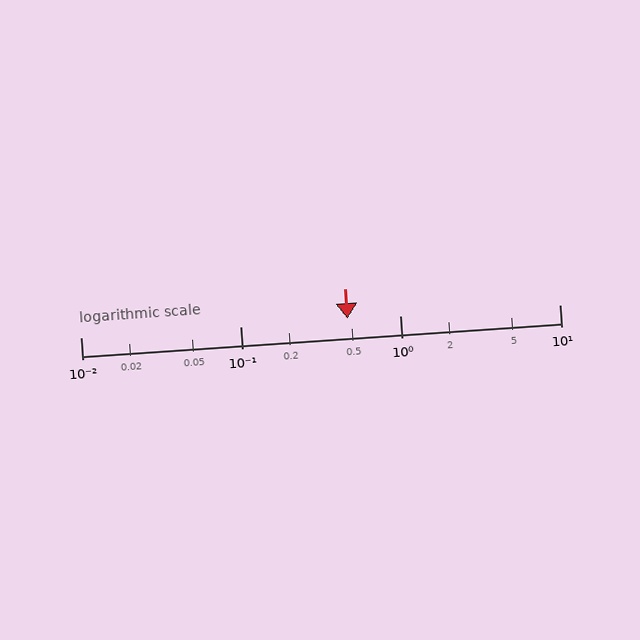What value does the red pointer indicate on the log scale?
The pointer indicates approximately 0.47.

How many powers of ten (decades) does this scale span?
The scale spans 3 decades, from 0.01 to 10.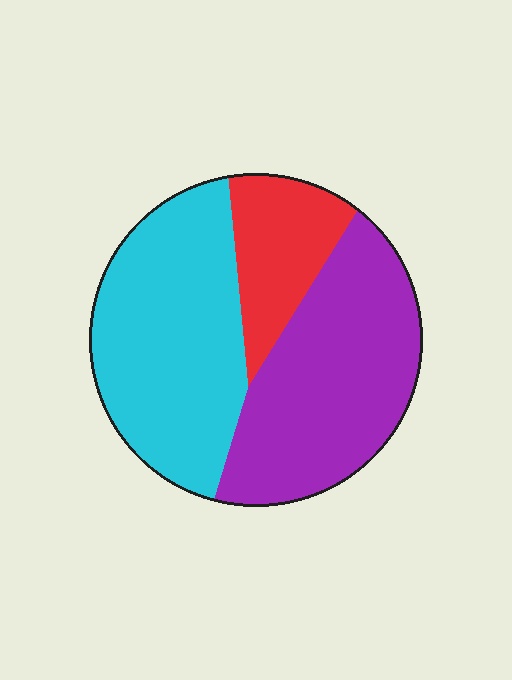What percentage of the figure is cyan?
Cyan takes up between a quarter and a half of the figure.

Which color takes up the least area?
Red, at roughly 15%.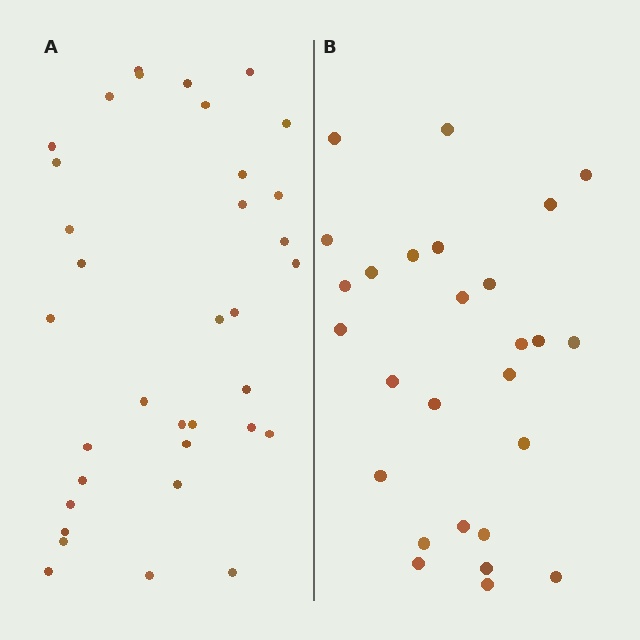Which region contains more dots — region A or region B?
Region A (the left region) has more dots.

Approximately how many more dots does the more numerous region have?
Region A has roughly 8 or so more dots than region B.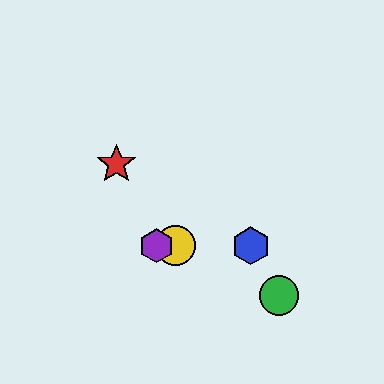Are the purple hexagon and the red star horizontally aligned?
No, the purple hexagon is at y≈246 and the red star is at y≈164.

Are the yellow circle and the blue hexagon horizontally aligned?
Yes, both are at y≈246.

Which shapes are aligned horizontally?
The blue hexagon, the yellow circle, the purple hexagon are aligned horizontally.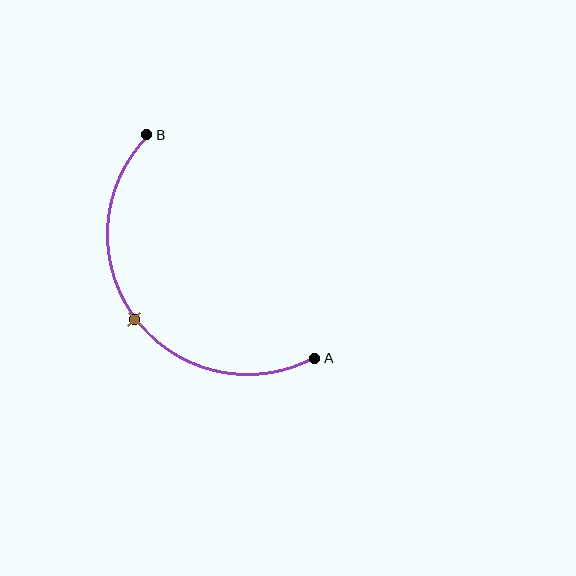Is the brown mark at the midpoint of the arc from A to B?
Yes. The brown mark lies on the arc at equal arc-length from both A and B — it is the arc midpoint.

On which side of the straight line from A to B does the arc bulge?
The arc bulges below and to the left of the straight line connecting A and B.